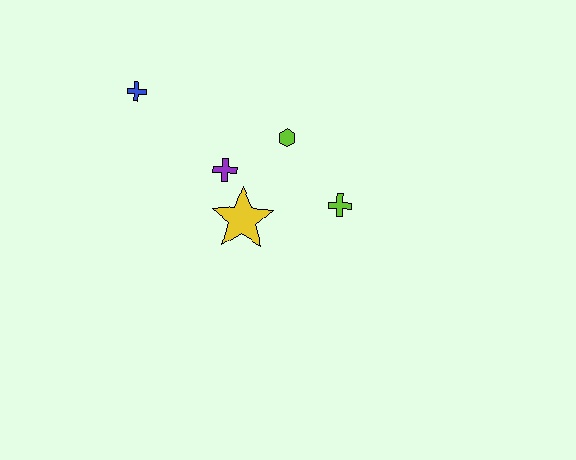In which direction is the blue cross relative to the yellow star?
The blue cross is above the yellow star.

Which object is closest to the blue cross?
The purple cross is closest to the blue cross.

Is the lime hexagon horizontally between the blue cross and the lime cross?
Yes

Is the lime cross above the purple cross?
No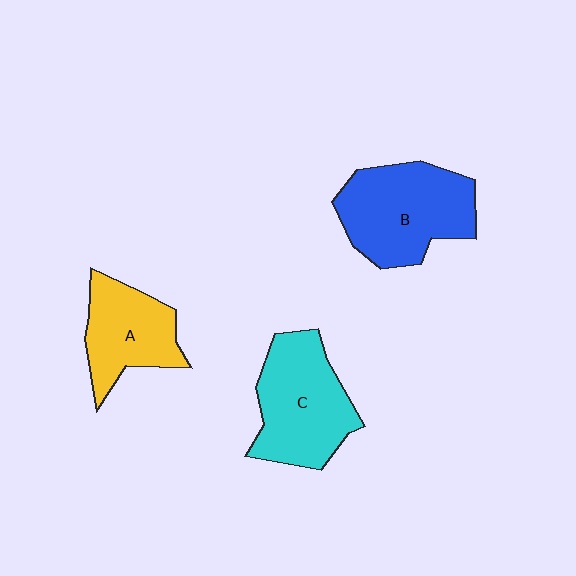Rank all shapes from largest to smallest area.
From largest to smallest: B (blue), C (cyan), A (yellow).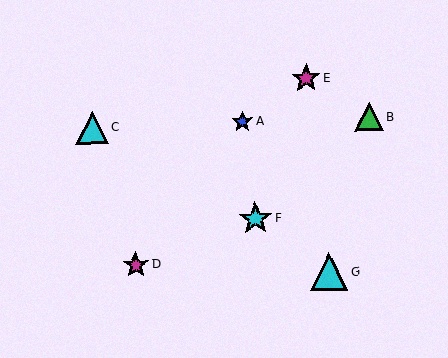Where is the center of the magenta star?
The center of the magenta star is at (136, 265).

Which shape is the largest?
The cyan triangle (labeled G) is the largest.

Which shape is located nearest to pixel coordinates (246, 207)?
The cyan star (labeled F) at (255, 219) is nearest to that location.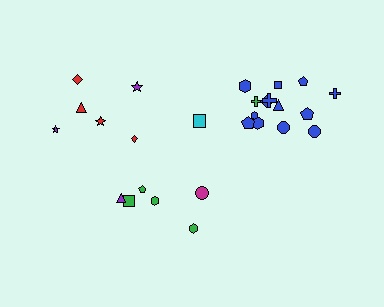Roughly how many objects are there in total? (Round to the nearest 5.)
Roughly 25 objects in total.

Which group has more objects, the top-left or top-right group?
The top-right group.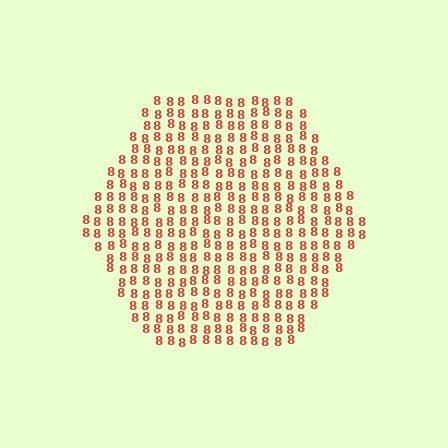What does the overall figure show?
The overall figure shows a hexagon.